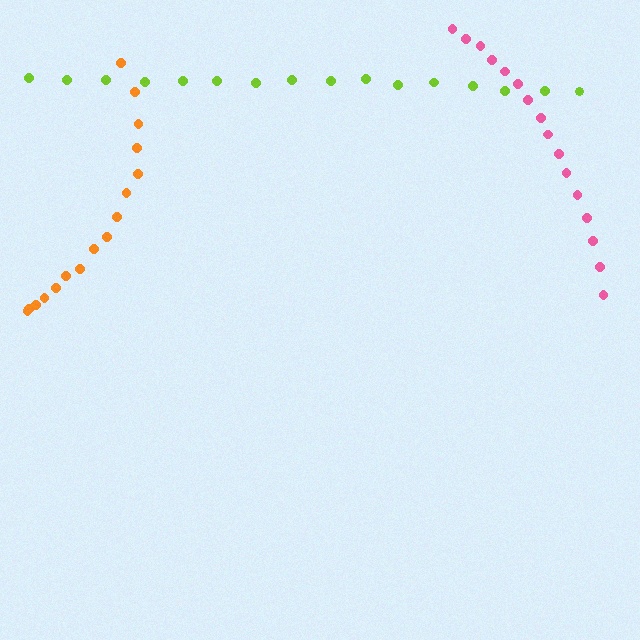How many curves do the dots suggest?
There are 3 distinct paths.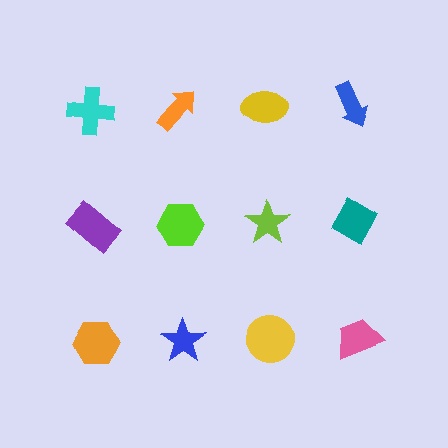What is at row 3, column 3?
A yellow circle.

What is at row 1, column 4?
A blue arrow.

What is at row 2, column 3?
A lime star.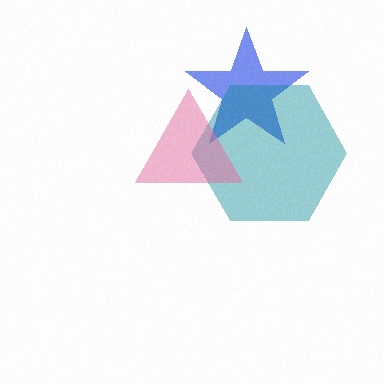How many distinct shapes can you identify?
There are 3 distinct shapes: a blue star, a teal hexagon, a pink triangle.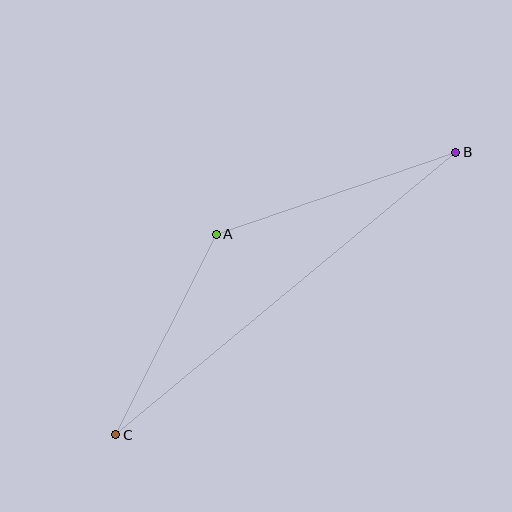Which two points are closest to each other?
Points A and C are closest to each other.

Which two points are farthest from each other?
Points B and C are farthest from each other.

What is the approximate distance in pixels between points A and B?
The distance between A and B is approximately 253 pixels.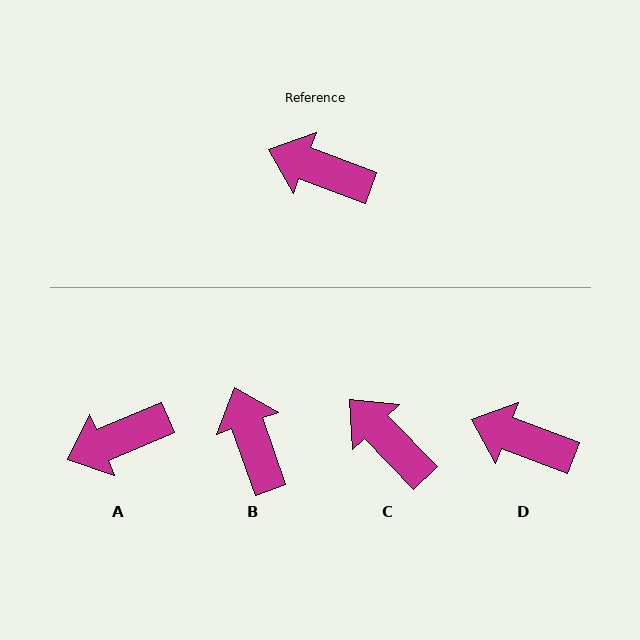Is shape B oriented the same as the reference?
No, it is off by about 50 degrees.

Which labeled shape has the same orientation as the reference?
D.